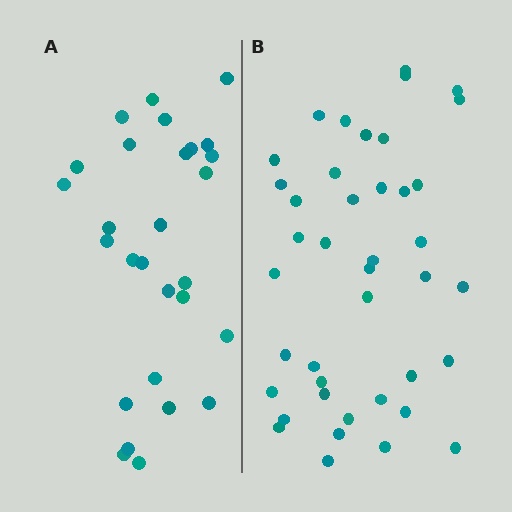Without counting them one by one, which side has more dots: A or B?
Region B (the right region) has more dots.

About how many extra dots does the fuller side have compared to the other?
Region B has approximately 15 more dots than region A.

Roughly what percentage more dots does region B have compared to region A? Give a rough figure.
About 45% more.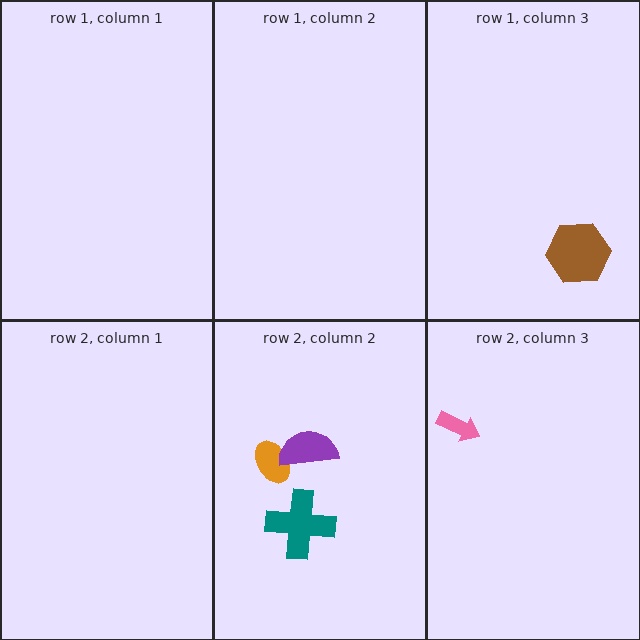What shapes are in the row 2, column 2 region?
The teal cross, the orange ellipse, the purple semicircle.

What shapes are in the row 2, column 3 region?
The pink arrow.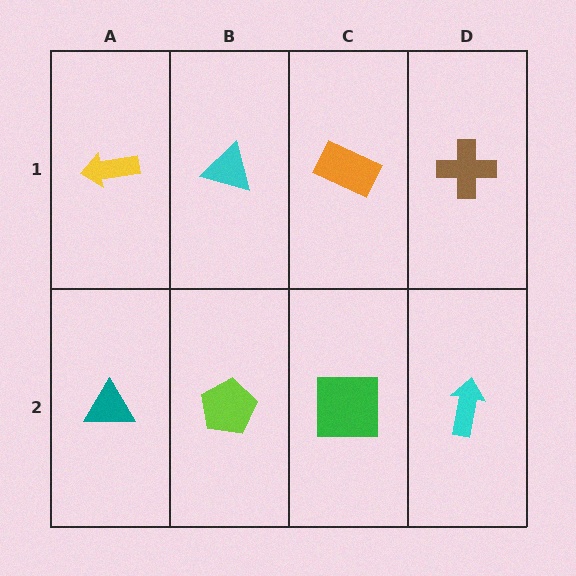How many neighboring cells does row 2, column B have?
3.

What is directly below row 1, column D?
A cyan arrow.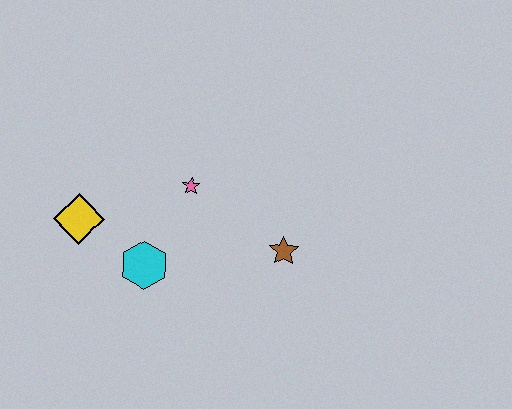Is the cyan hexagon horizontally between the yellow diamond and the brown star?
Yes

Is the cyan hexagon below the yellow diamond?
Yes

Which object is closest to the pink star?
The cyan hexagon is closest to the pink star.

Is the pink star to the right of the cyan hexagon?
Yes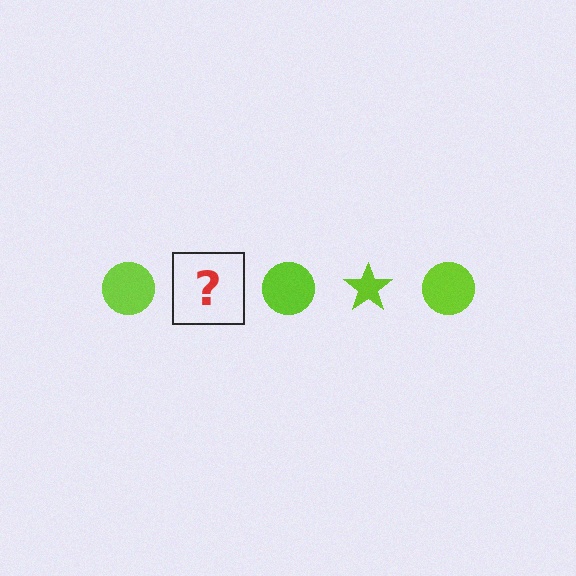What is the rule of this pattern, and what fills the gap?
The rule is that the pattern cycles through circle, star shapes in lime. The gap should be filled with a lime star.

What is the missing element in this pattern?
The missing element is a lime star.